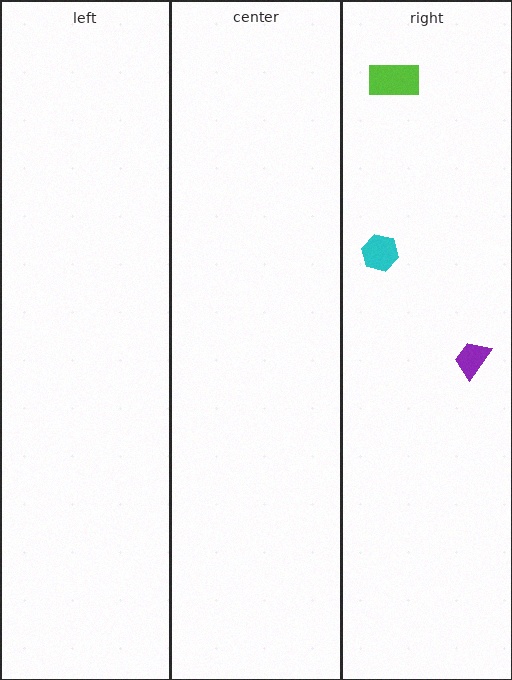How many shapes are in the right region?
3.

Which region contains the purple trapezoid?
The right region.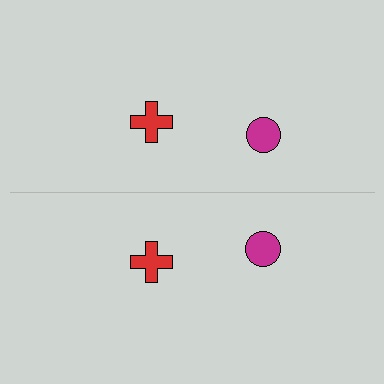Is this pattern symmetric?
Yes, this pattern has bilateral (reflection) symmetry.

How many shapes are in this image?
There are 4 shapes in this image.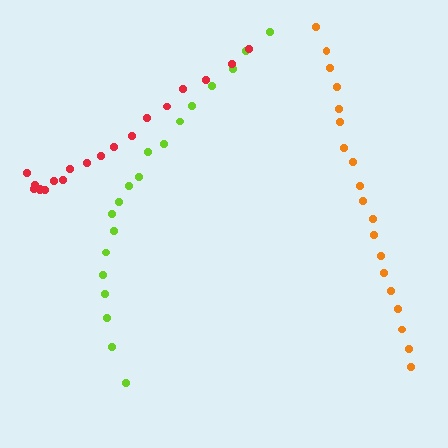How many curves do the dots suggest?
There are 3 distinct paths.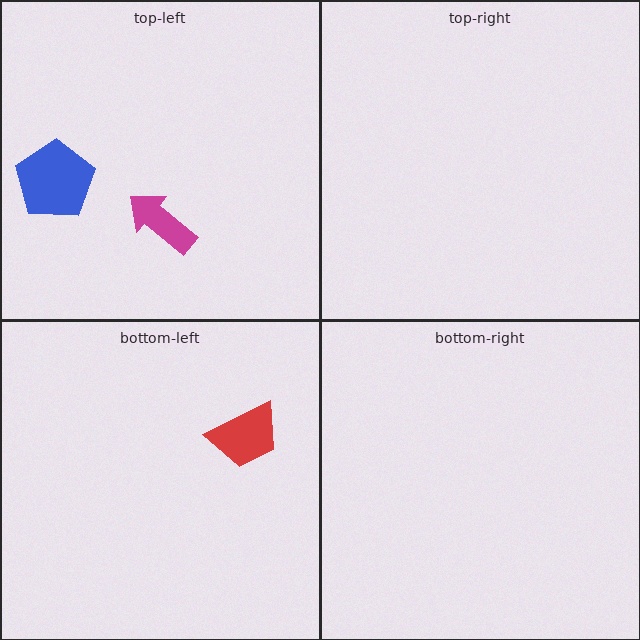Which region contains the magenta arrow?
The top-left region.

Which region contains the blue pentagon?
The top-left region.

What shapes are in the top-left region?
The magenta arrow, the blue pentagon.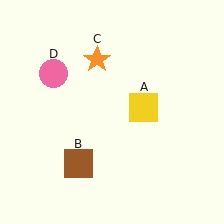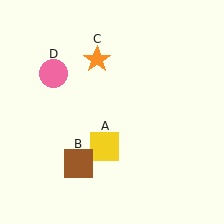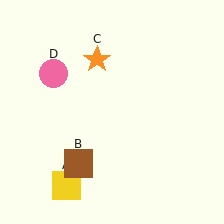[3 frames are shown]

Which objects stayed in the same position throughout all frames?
Brown square (object B) and orange star (object C) and pink circle (object D) remained stationary.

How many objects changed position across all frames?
1 object changed position: yellow square (object A).